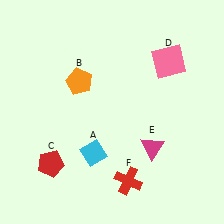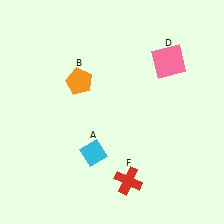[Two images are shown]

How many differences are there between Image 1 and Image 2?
There are 2 differences between the two images.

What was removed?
The magenta triangle (E), the red pentagon (C) were removed in Image 2.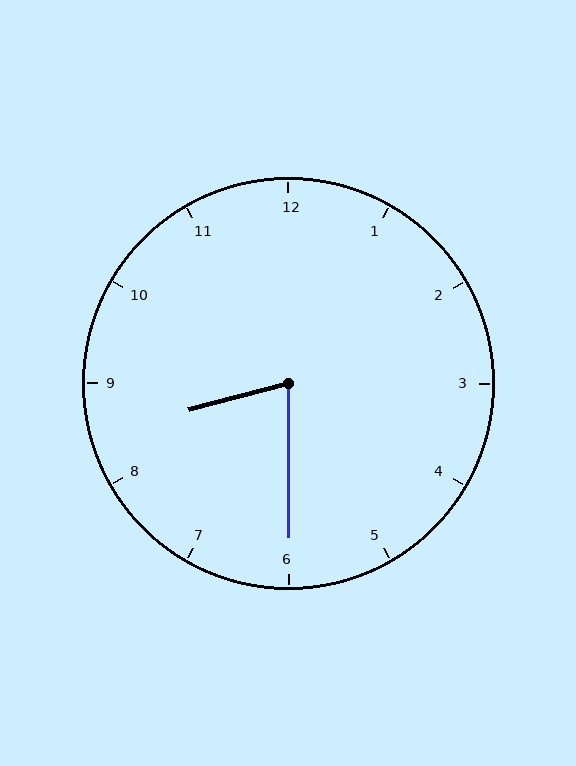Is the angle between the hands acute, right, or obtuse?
It is acute.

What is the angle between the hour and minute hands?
Approximately 75 degrees.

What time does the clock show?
8:30.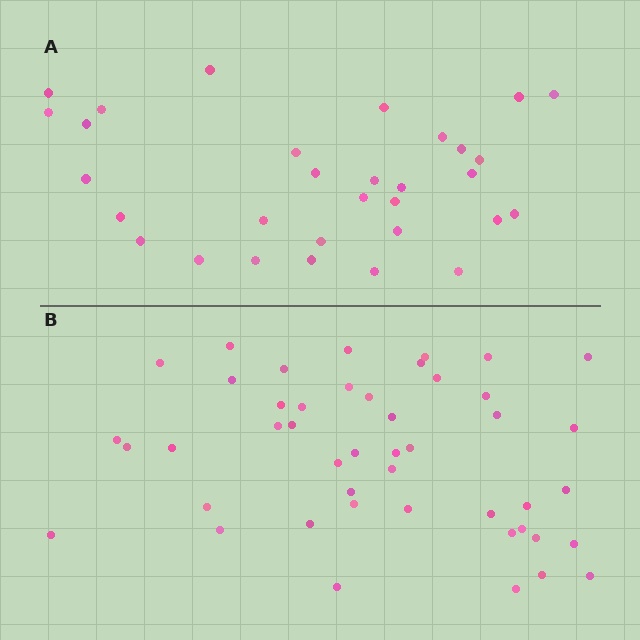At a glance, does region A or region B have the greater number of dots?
Region B (the bottom region) has more dots.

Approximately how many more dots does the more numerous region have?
Region B has approximately 15 more dots than region A.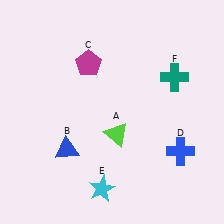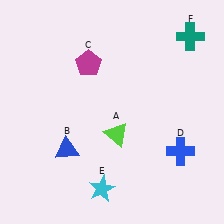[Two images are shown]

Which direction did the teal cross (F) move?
The teal cross (F) moved up.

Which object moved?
The teal cross (F) moved up.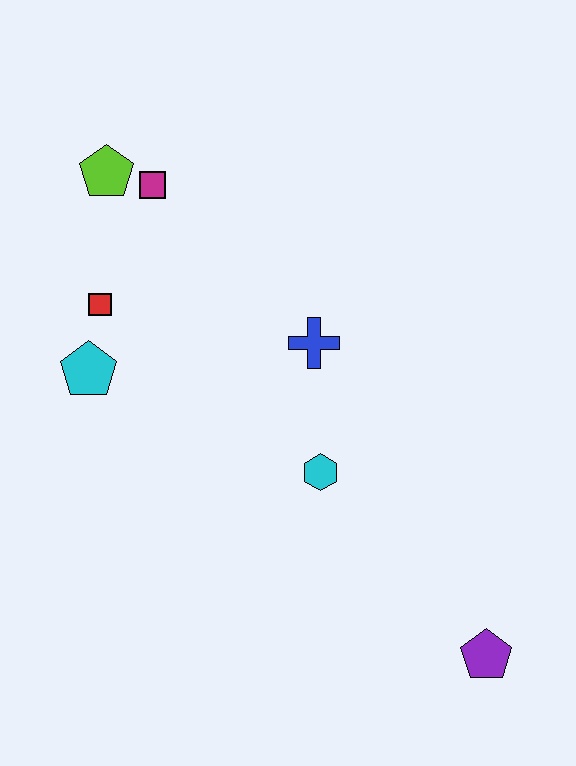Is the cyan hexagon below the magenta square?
Yes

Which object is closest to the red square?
The cyan pentagon is closest to the red square.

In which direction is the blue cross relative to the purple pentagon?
The blue cross is above the purple pentagon.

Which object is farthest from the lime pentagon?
The purple pentagon is farthest from the lime pentagon.